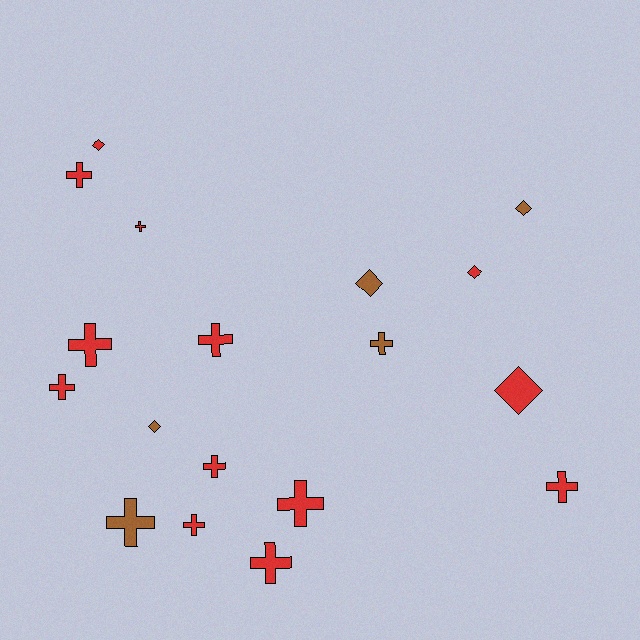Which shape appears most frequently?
Cross, with 12 objects.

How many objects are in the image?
There are 18 objects.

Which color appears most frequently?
Red, with 13 objects.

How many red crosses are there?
There are 10 red crosses.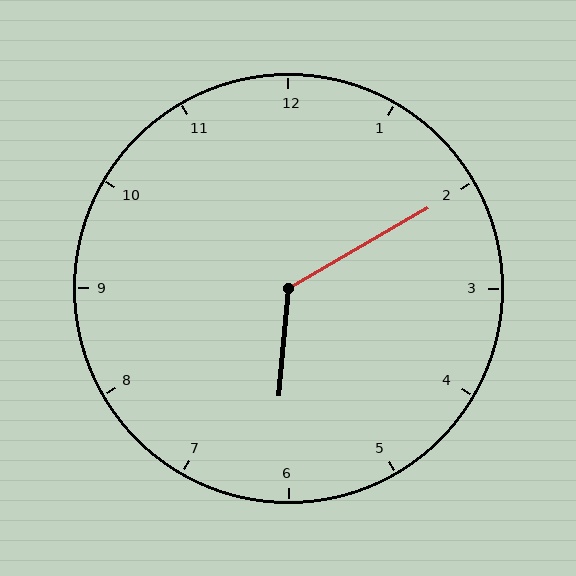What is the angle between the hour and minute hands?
Approximately 125 degrees.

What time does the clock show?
6:10.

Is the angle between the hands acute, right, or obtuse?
It is obtuse.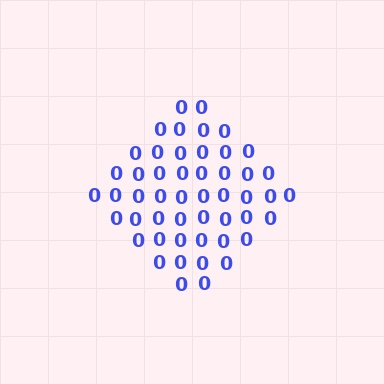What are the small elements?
The small elements are digit 0's.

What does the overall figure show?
The overall figure shows a diamond.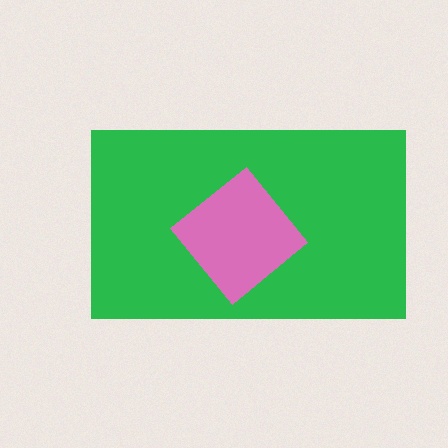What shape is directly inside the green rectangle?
The pink diamond.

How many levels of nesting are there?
2.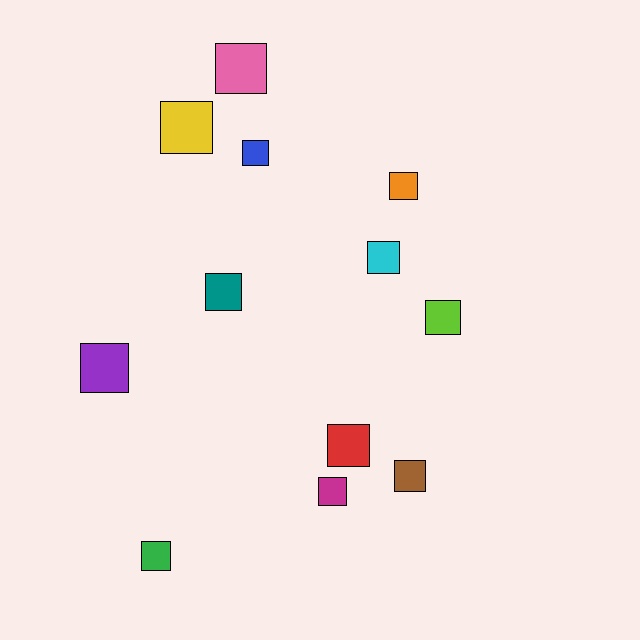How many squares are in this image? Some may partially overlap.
There are 12 squares.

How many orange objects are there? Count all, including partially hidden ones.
There is 1 orange object.